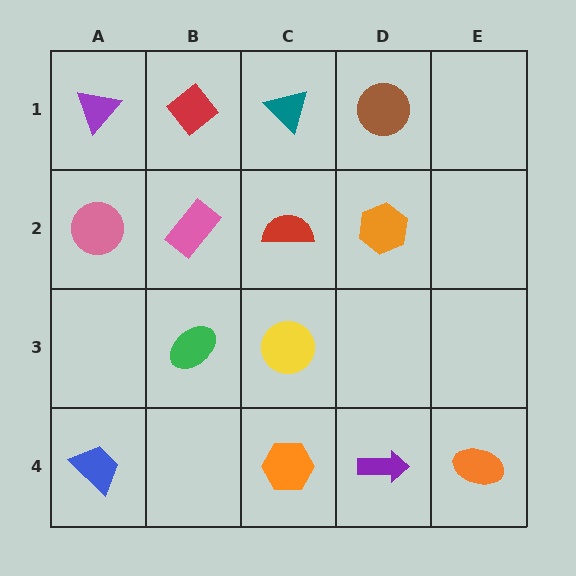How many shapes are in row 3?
2 shapes.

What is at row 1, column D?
A brown circle.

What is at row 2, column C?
A red semicircle.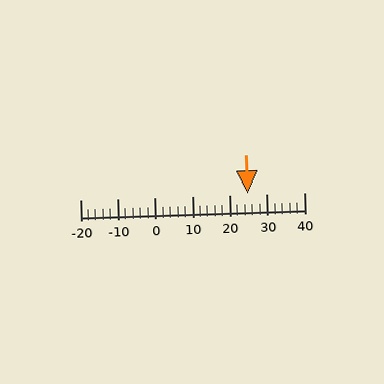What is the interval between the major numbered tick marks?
The major tick marks are spaced 10 units apart.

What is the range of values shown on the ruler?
The ruler shows values from -20 to 40.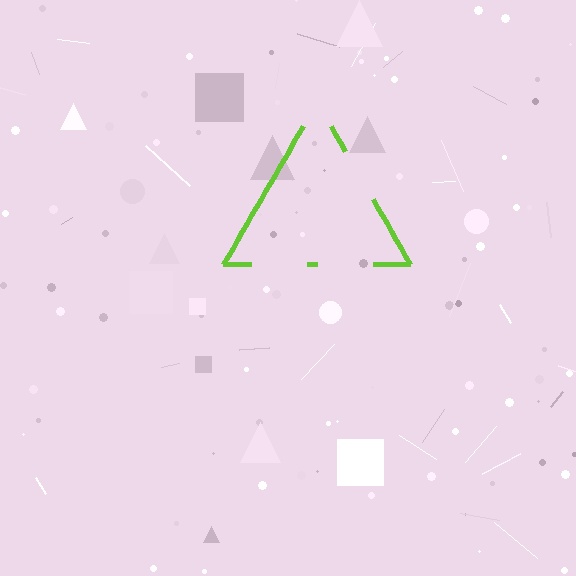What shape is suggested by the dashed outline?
The dashed outline suggests a triangle.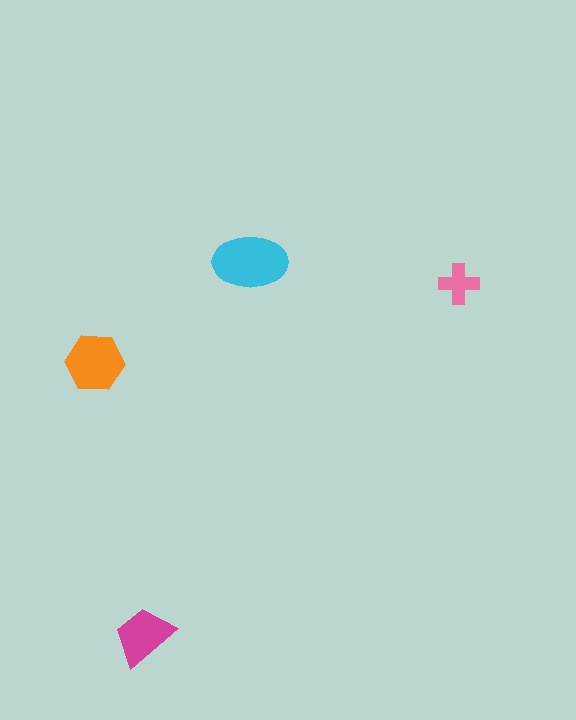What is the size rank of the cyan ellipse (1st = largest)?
1st.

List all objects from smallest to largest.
The pink cross, the magenta trapezoid, the orange hexagon, the cyan ellipse.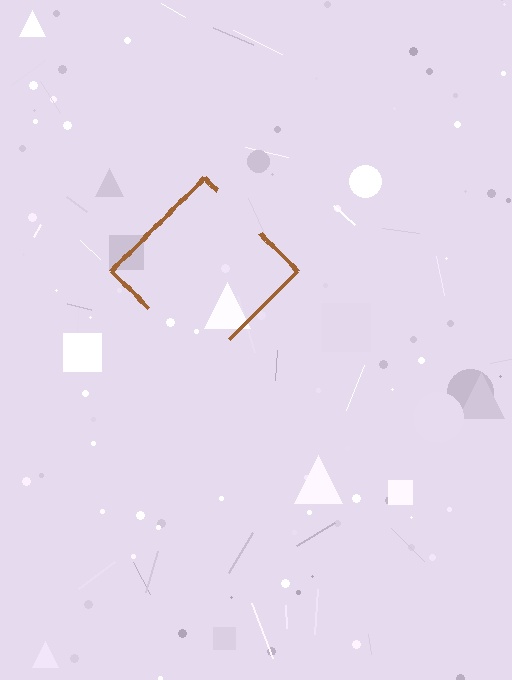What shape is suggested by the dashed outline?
The dashed outline suggests a diamond.